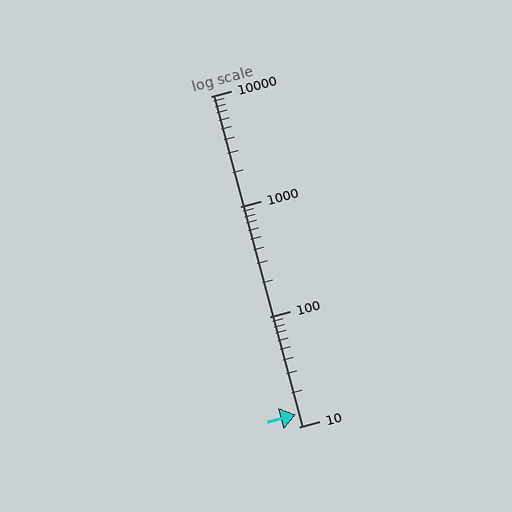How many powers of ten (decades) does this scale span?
The scale spans 3 decades, from 10 to 10000.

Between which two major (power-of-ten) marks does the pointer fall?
The pointer is between 10 and 100.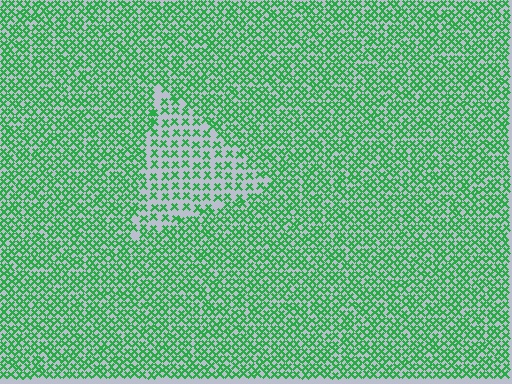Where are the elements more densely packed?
The elements are more densely packed outside the triangle boundary.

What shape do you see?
I see a triangle.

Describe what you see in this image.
The image contains small green elements arranged at two different densities. A triangle-shaped region is visible where the elements are less densely packed than the surrounding area.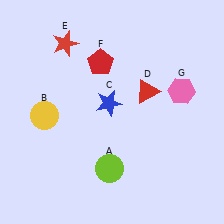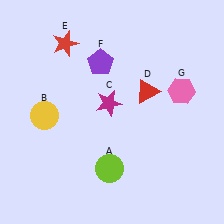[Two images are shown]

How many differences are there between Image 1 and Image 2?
There are 2 differences between the two images.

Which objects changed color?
C changed from blue to magenta. F changed from red to purple.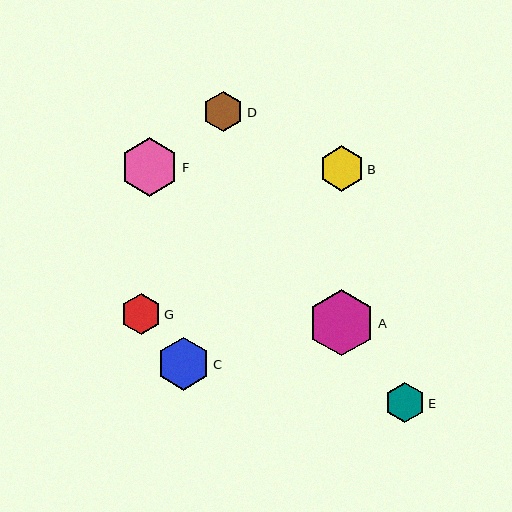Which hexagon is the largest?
Hexagon A is the largest with a size of approximately 67 pixels.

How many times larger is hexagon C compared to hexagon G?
Hexagon C is approximately 1.3 times the size of hexagon G.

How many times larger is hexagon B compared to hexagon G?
Hexagon B is approximately 1.1 times the size of hexagon G.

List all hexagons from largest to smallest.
From largest to smallest: A, F, C, B, D, G, E.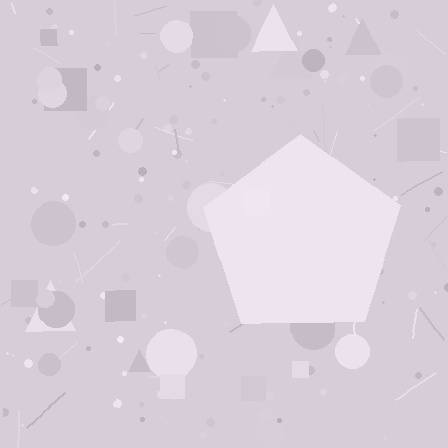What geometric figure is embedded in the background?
A pentagon is embedded in the background.